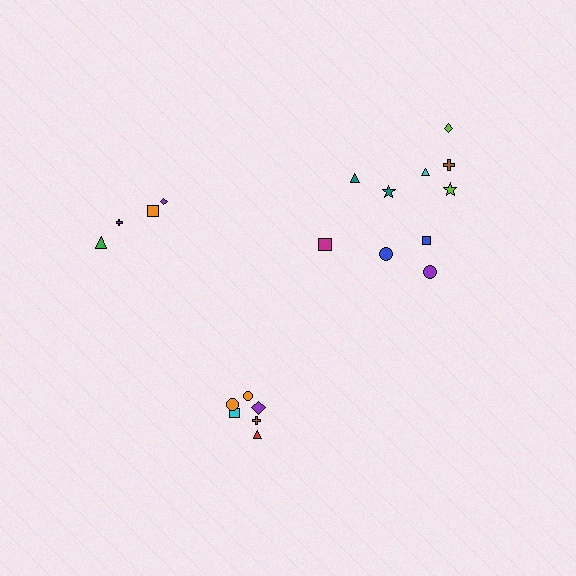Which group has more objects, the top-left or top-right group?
The top-right group.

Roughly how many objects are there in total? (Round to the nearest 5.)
Roughly 20 objects in total.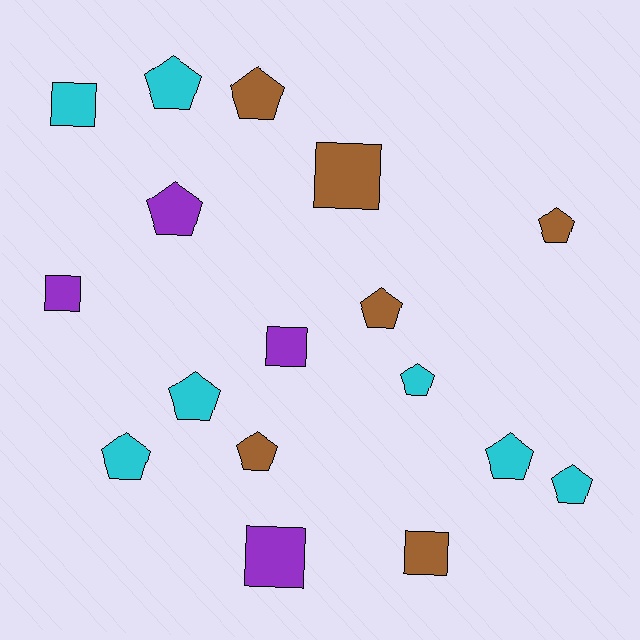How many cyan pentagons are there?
There are 6 cyan pentagons.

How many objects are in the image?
There are 17 objects.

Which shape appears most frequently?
Pentagon, with 11 objects.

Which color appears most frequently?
Cyan, with 7 objects.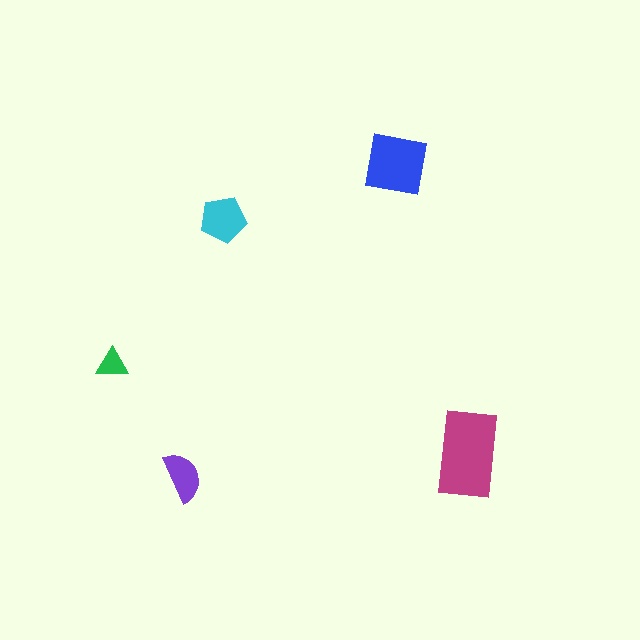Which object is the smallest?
The green triangle.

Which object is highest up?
The blue square is topmost.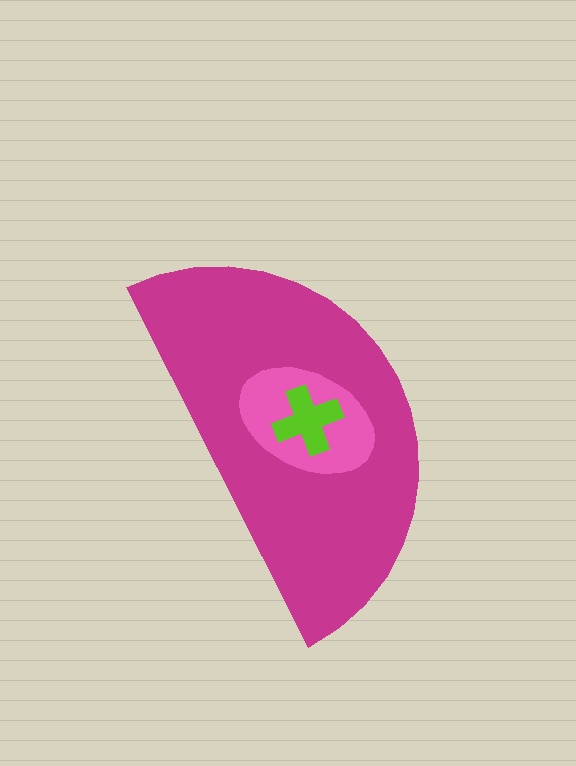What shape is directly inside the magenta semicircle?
The pink ellipse.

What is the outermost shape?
The magenta semicircle.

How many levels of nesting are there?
3.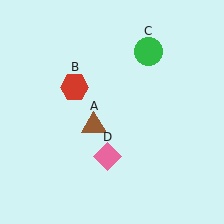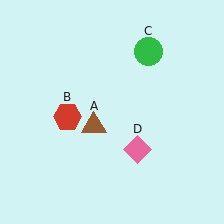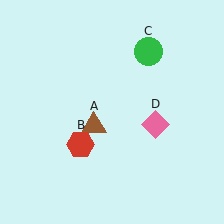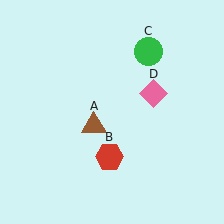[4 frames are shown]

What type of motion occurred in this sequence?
The red hexagon (object B), pink diamond (object D) rotated counterclockwise around the center of the scene.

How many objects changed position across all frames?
2 objects changed position: red hexagon (object B), pink diamond (object D).